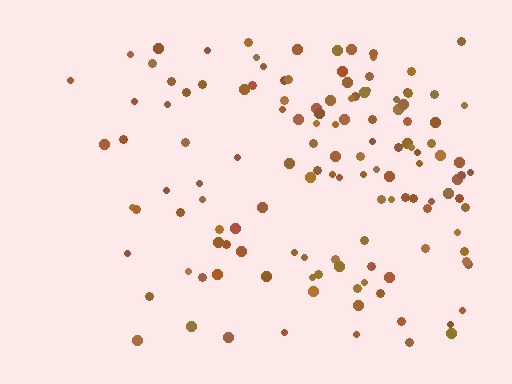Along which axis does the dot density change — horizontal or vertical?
Horizontal.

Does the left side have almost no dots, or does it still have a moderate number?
Still a moderate number, just noticeably fewer than the right.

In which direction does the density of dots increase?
From left to right, with the right side densest.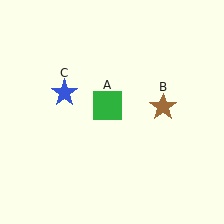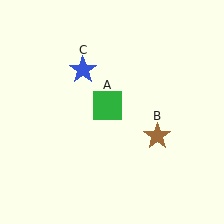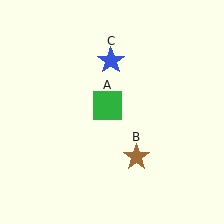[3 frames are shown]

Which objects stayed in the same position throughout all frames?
Green square (object A) remained stationary.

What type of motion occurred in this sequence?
The brown star (object B), blue star (object C) rotated clockwise around the center of the scene.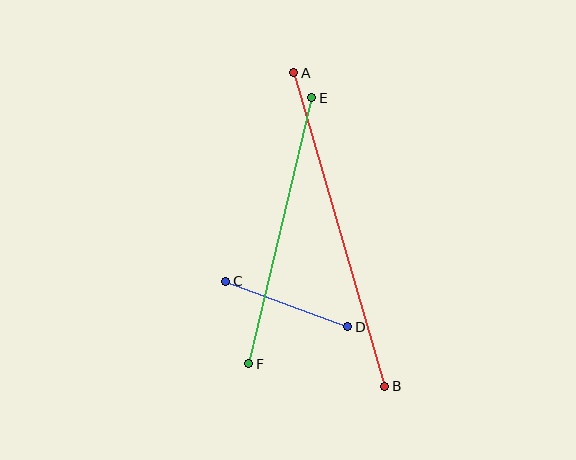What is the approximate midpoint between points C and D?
The midpoint is at approximately (287, 304) pixels.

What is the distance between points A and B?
The distance is approximately 326 pixels.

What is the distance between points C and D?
The distance is approximately 131 pixels.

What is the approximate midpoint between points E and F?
The midpoint is at approximately (280, 231) pixels.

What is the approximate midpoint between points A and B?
The midpoint is at approximately (339, 229) pixels.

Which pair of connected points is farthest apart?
Points A and B are farthest apart.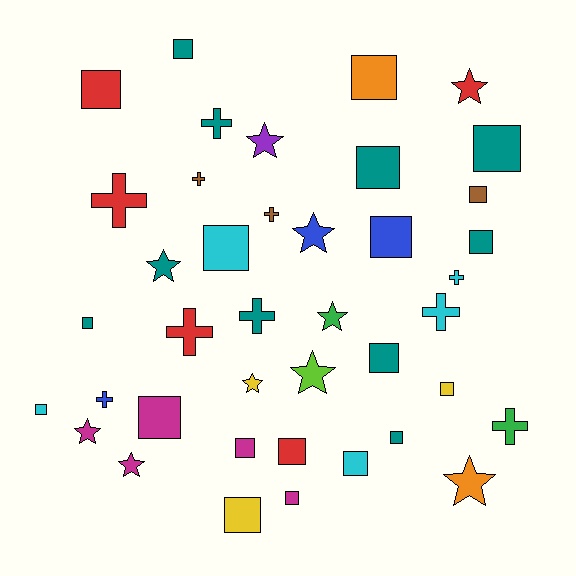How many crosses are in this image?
There are 10 crosses.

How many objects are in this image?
There are 40 objects.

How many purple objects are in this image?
There is 1 purple object.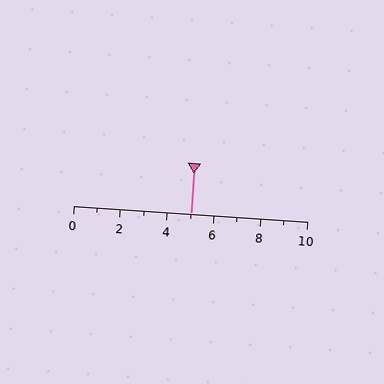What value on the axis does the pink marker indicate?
The marker indicates approximately 5.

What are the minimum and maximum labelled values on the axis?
The axis runs from 0 to 10.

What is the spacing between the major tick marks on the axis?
The major ticks are spaced 2 apart.